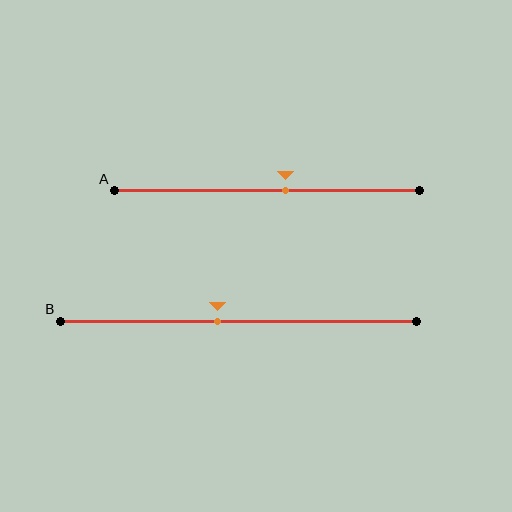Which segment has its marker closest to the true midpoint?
Segment A has its marker closest to the true midpoint.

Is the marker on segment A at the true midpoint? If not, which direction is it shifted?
No, the marker on segment A is shifted to the right by about 6% of the segment length.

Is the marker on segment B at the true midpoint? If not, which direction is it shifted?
No, the marker on segment B is shifted to the left by about 6% of the segment length.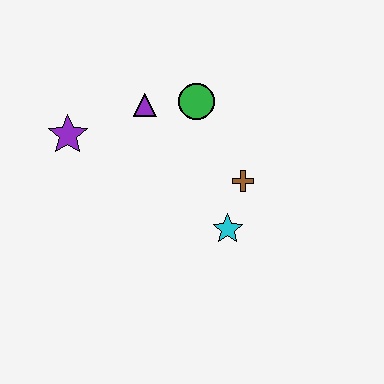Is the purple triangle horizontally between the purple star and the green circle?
Yes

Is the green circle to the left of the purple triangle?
No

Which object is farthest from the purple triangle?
The cyan star is farthest from the purple triangle.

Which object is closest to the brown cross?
The cyan star is closest to the brown cross.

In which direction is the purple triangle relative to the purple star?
The purple triangle is to the right of the purple star.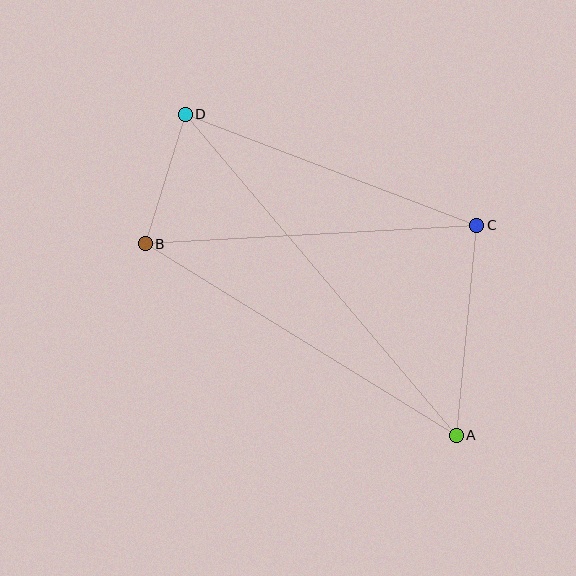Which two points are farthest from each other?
Points A and D are farthest from each other.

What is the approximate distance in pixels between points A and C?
The distance between A and C is approximately 211 pixels.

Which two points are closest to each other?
Points B and D are closest to each other.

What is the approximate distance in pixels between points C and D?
The distance between C and D is approximately 312 pixels.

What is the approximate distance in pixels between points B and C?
The distance between B and C is approximately 332 pixels.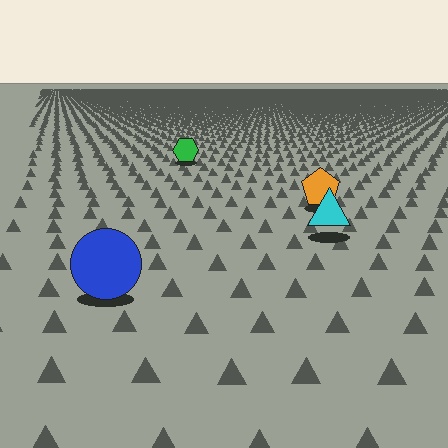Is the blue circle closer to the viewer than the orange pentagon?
Yes. The blue circle is closer — you can tell from the texture gradient: the ground texture is coarser near it.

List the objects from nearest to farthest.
From nearest to farthest: the blue circle, the cyan triangle, the orange pentagon, the green hexagon.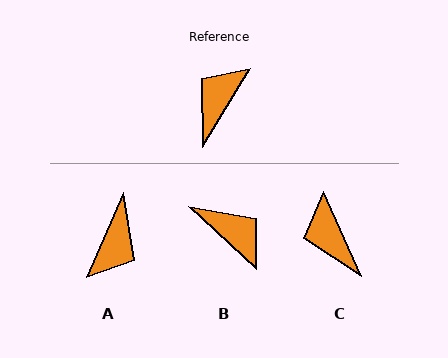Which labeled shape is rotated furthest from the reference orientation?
A, about 172 degrees away.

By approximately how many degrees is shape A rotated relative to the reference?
Approximately 172 degrees clockwise.